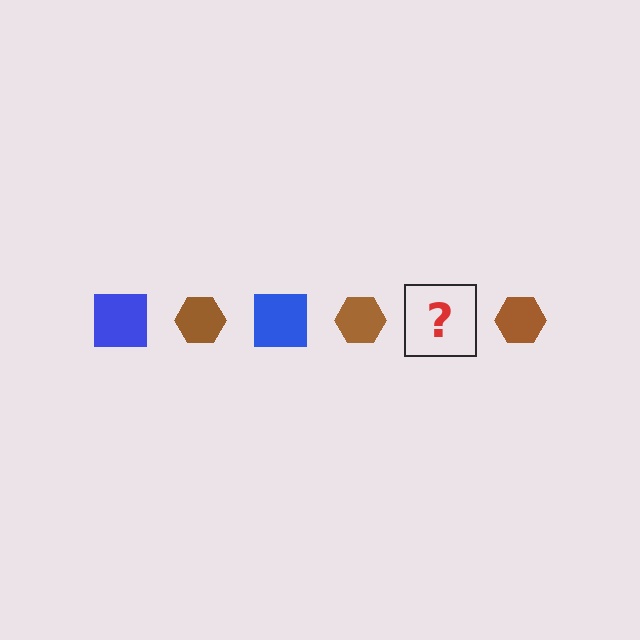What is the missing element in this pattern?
The missing element is a blue square.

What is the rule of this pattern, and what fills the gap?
The rule is that the pattern alternates between blue square and brown hexagon. The gap should be filled with a blue square.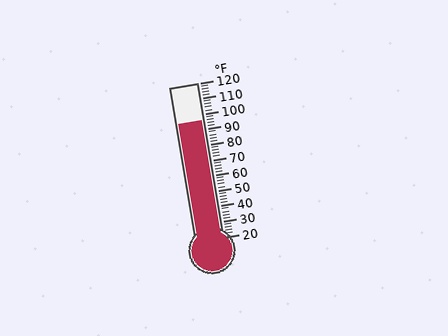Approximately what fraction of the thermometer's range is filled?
The thermometer is filled to approximately 75% of its range.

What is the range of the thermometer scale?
The thermometer scale ranges from 20°F to 120°F.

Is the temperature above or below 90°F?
The temperature is above 90°F.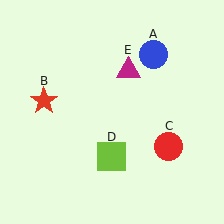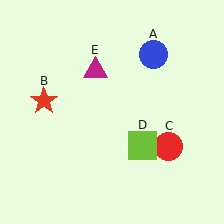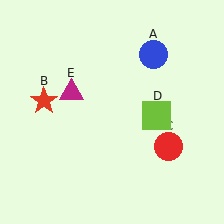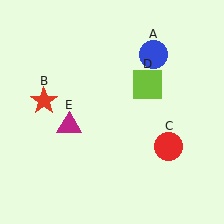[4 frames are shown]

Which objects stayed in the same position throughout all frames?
Blue circle (object A) and red star (object B) and red circle (object C) remained stationary.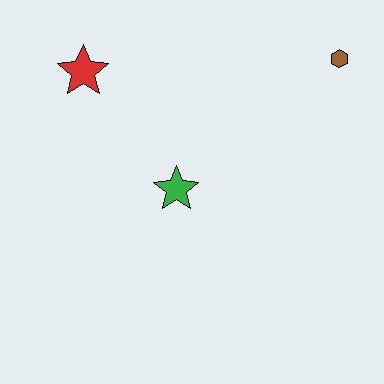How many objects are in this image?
There are 3 objects.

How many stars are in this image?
There are 2 stars.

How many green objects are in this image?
There is 1 green object.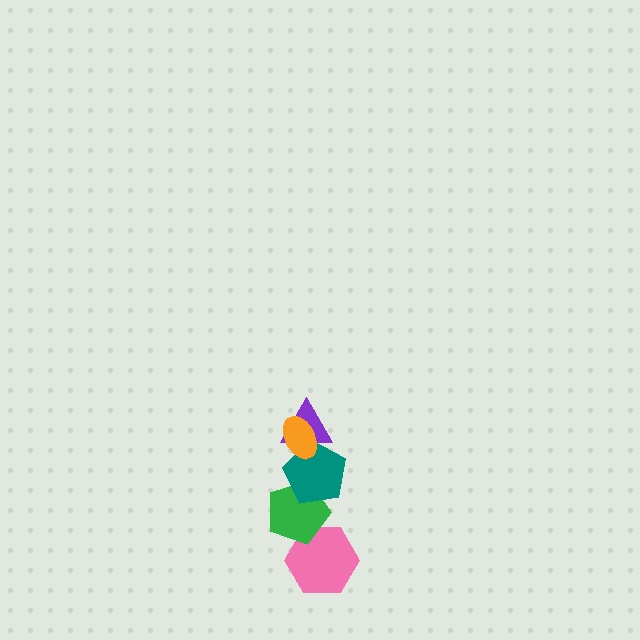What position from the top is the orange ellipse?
The orange ellipse is 1st from the top.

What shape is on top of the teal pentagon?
The purple triangle is on top of the teal pentagon.